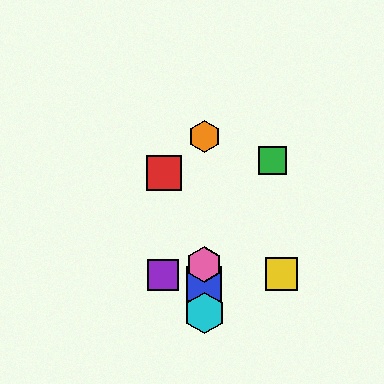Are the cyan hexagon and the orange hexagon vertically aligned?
Yes, both are at x≈204.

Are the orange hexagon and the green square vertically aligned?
No, the orange hexagon is at x≈204 and the green square is at x≈273.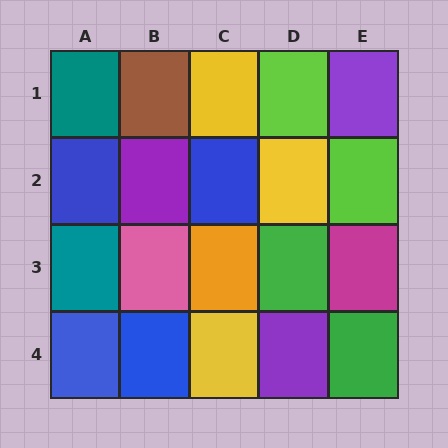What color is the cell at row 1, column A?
Teal.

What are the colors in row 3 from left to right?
Teal, pink, orange, green, magenta.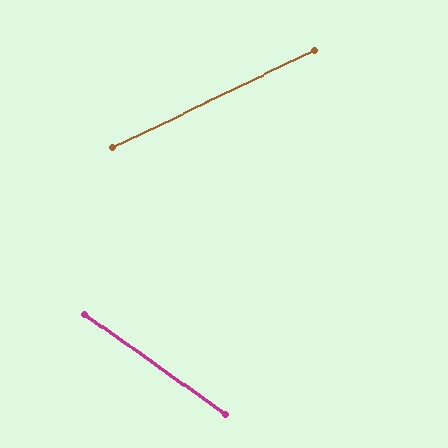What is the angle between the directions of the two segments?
Approximately 61 degrees.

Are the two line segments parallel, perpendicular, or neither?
Neither parallel nor perpendicular — they differ by about 61°.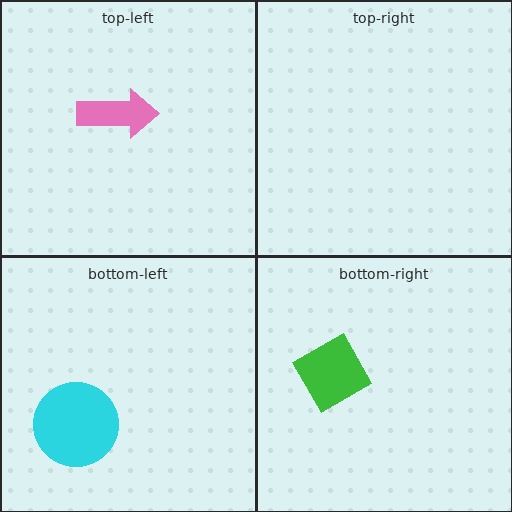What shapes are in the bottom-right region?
The green square.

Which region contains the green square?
The bottom-right region.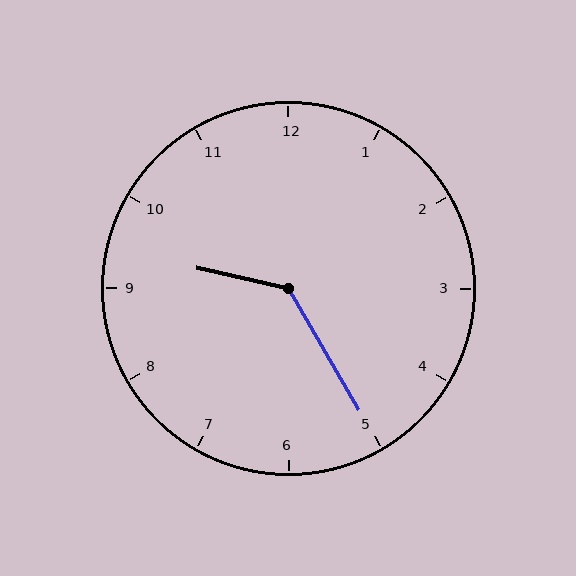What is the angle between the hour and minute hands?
Approximately 132 degrees.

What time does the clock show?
9:25.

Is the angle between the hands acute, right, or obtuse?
It is obtuse.